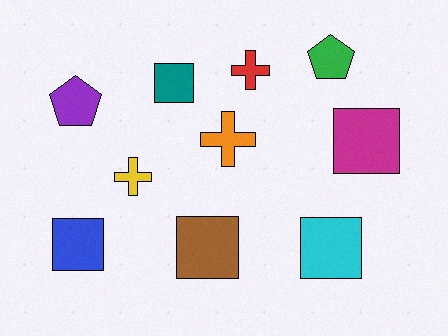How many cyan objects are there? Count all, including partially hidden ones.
There is 1 cyan object.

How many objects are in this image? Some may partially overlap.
There are 10 objects.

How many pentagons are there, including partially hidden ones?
There are 2 pentagons.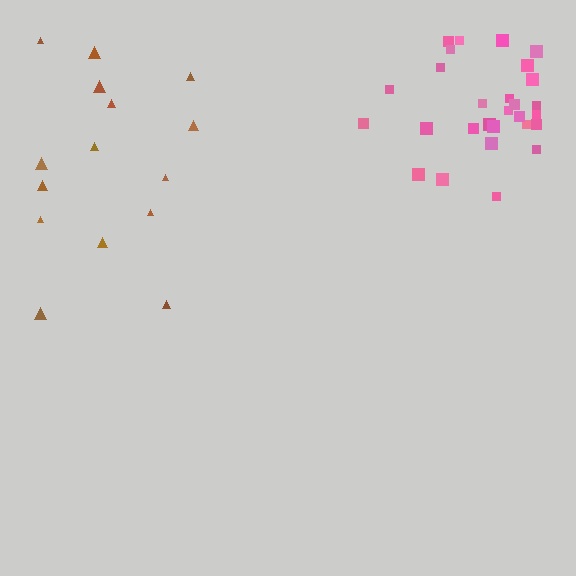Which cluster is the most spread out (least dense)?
Brown.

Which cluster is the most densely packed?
Pink.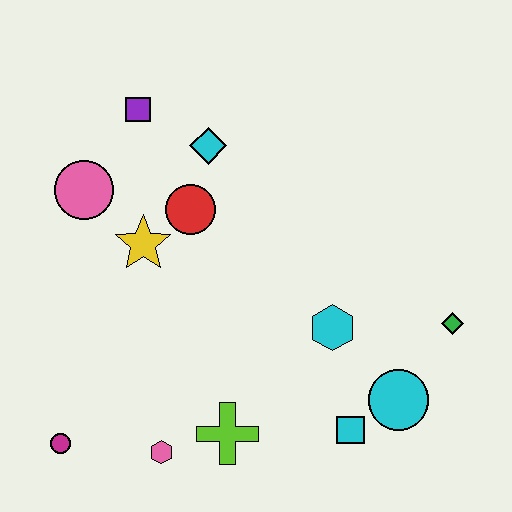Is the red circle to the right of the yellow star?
Yes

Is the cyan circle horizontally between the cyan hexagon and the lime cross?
No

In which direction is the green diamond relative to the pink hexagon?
The green diamond is to the right of the pink hexagon.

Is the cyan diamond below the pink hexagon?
No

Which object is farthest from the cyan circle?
The purple square is farthest from the cyan circle.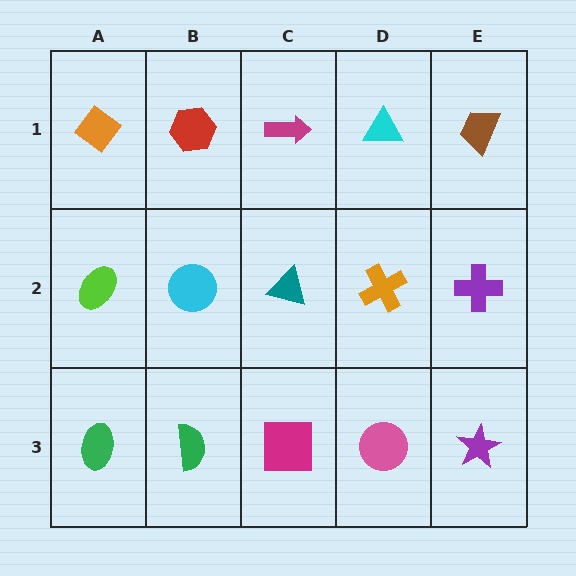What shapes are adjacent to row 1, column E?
A purple cross (row 2, column E), a cyan triangle (row 1, column D).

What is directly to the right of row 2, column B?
A teal triangle.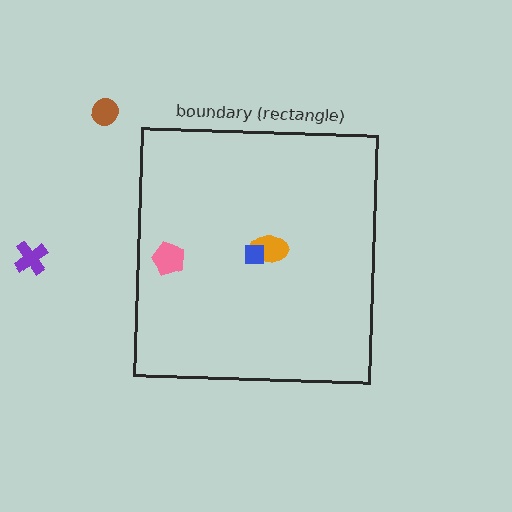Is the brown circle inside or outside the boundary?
Outside.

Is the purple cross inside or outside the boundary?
Outside.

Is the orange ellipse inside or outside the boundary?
Inside.